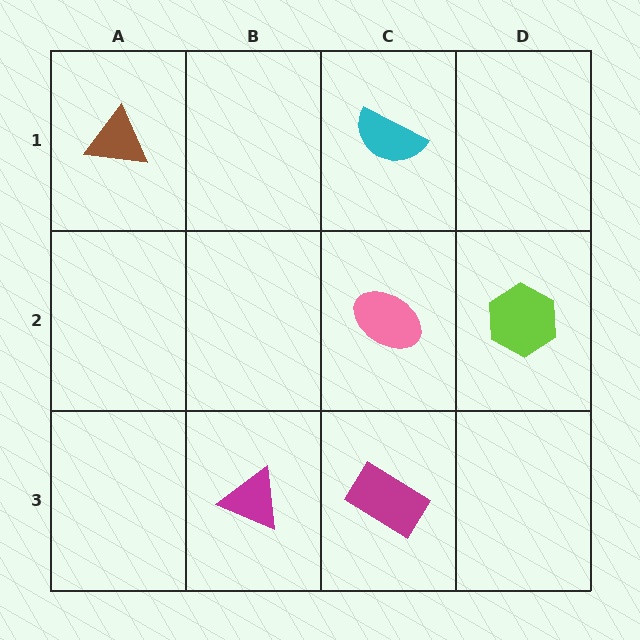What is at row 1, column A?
A brown triangle.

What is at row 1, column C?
A cyan semicircle.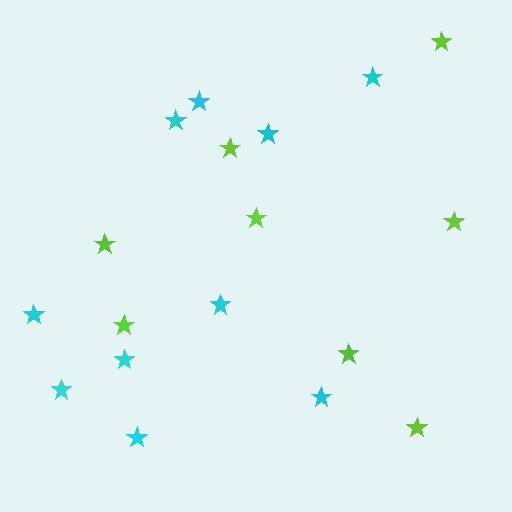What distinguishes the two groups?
There are 2 groups: one group of lime stars (8) and one group of cyan stars (10).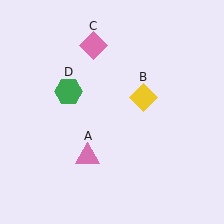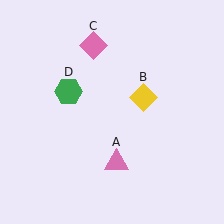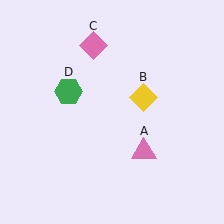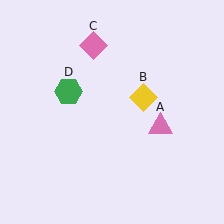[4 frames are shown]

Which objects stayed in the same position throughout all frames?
Yellow diamond (object B) and pink diamond (object C) and green hexagon (object D) remained stationary.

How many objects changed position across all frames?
1 object changed position: pink triangle (object A).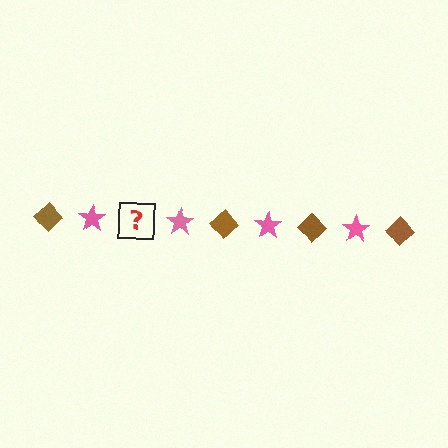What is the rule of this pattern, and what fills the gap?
The rule is that the pattern alternates between brown diamond and pink star. The gap should be filled with a brown diamond.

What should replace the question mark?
The question mark should be replaced with a brown diamond.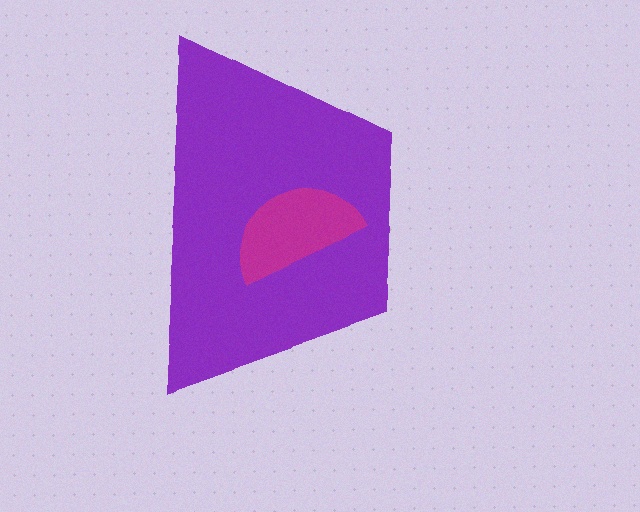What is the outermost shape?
The purple trapezoid.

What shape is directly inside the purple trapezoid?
The magenta semicircle.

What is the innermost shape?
The magenta semicircle.